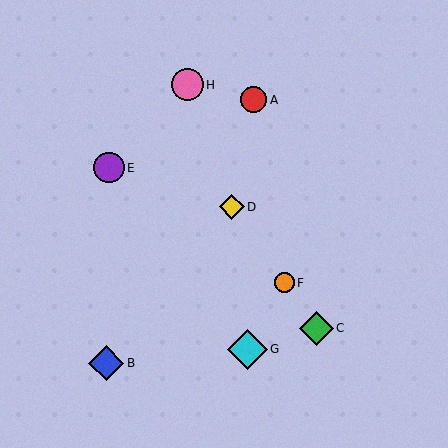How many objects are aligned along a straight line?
3 objects (C, D, F) are aligned along a straight line.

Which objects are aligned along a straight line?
Objects C, D, F are aligned along a straight line.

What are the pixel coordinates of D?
Object D is at (232, 207).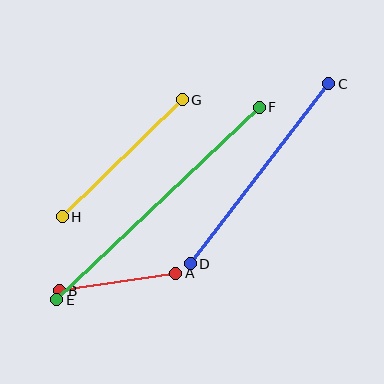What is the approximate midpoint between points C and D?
The midpoint is at approximately (259, 174) pixels.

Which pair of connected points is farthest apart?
Points E and F are farthest apart.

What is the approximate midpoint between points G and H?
The midpoint is at approximately (122, 158) pixels.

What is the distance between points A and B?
The distance is approximately 118 pixels.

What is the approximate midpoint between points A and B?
The midpoint is at approximately (118, 282) pixels.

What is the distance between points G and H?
The distance is approximately 168 pixels.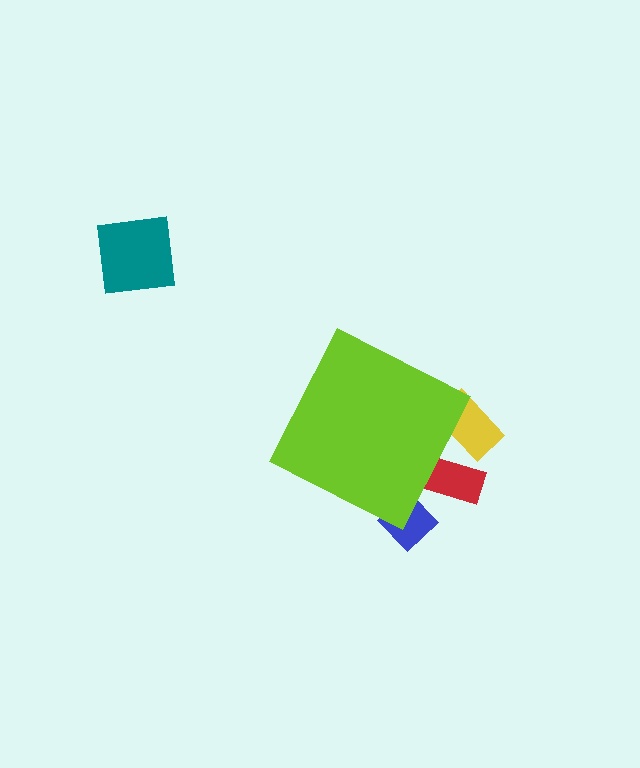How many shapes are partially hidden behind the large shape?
3 shapes are partially hidden.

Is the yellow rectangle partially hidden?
Yes, the yellow rectangle is partially hidden behind the lime diamond.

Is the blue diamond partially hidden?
Yes, the blue diamond is partially hidden behind the lime diamond.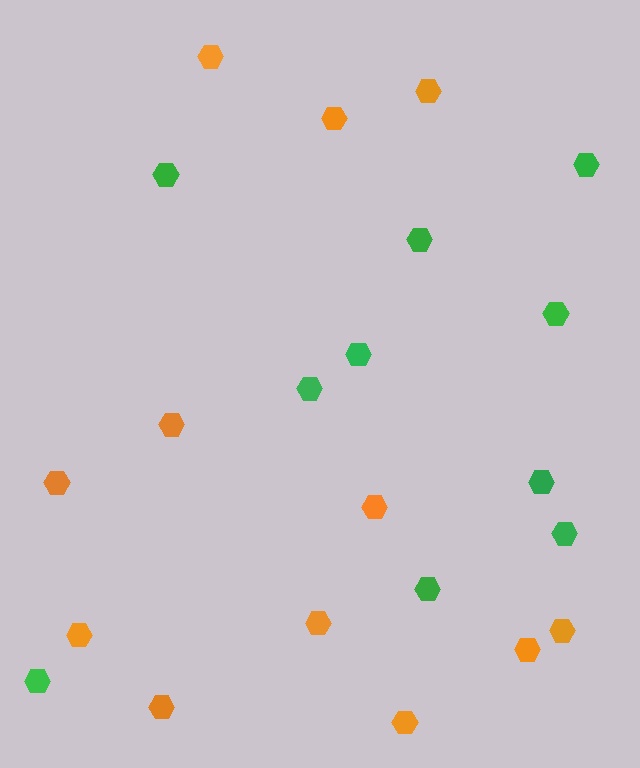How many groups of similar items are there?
There are 2 groups: one group of orange hexagons (12) and one group of green hexagons (10).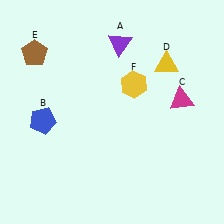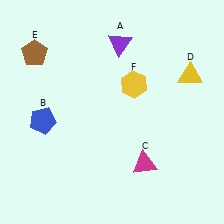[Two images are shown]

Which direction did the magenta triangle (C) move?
The magenta triangle (C) moved down.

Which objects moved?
The objects that moved are: the magenta triangle (C), the yellow triangle (D).